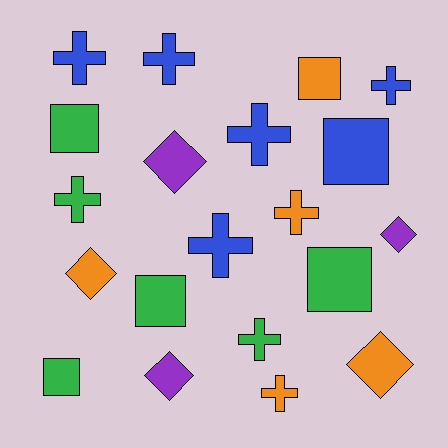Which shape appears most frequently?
Cross, with 9 objects.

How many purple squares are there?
There are no purple squares.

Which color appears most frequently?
Blue, with 6 objects.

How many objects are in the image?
There are 20 objects.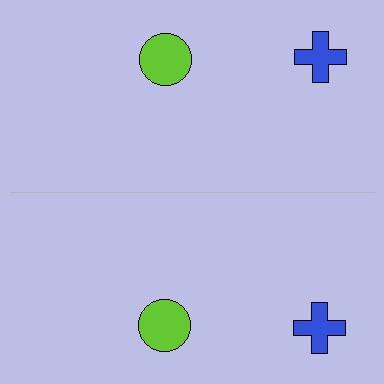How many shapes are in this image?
There are 4 shapes in this image.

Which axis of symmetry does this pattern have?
The pattern has a horizontal axis of symmetry running through the center of the image.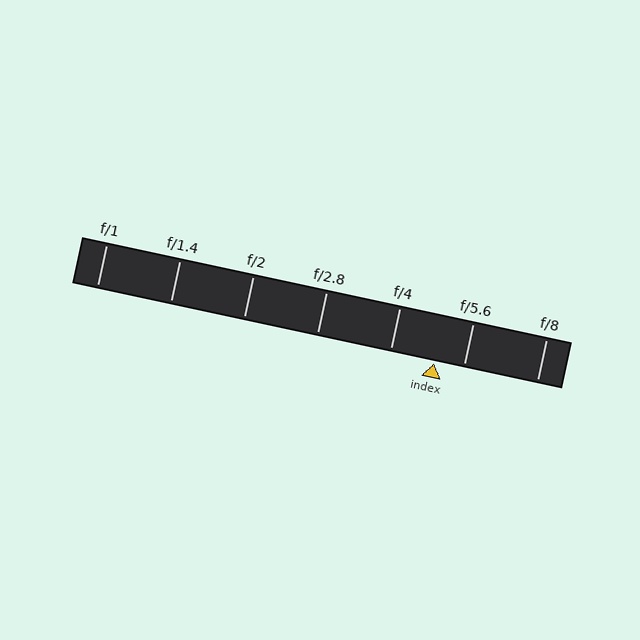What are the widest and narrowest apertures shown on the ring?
The widest aperture shown is f/1 and the narrowest is f/8.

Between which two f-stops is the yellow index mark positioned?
The index mark is between f/4 and f/5.6.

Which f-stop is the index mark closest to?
The index mark is closest to f/5.6.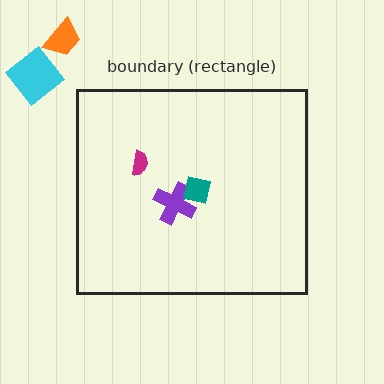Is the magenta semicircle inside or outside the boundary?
Inside.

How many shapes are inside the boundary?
3 inside, 2 outside.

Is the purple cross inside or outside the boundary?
Inside.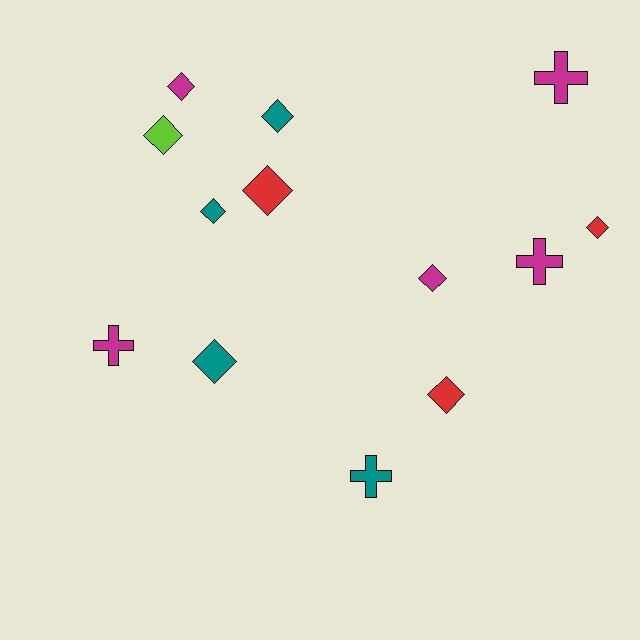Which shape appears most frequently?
Diamond, with 9 objects.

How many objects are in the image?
There are 13 objects.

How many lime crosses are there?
There are no lime crosses.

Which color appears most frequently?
Magenta, with 5 objects.